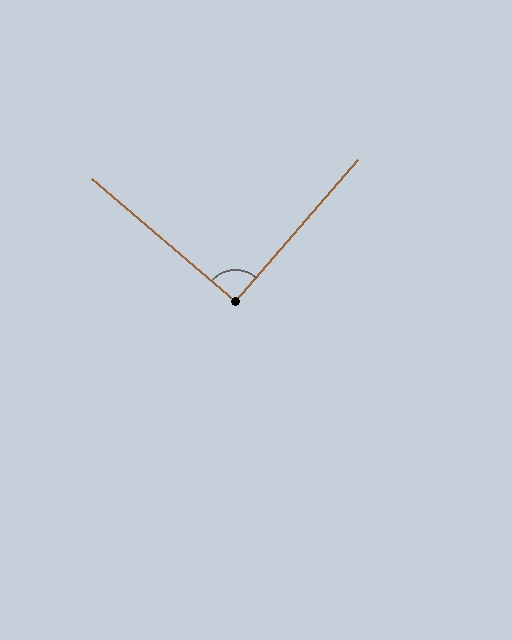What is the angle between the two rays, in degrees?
Approximately 90 degrees.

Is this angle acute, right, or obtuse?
It is approximately a right angle.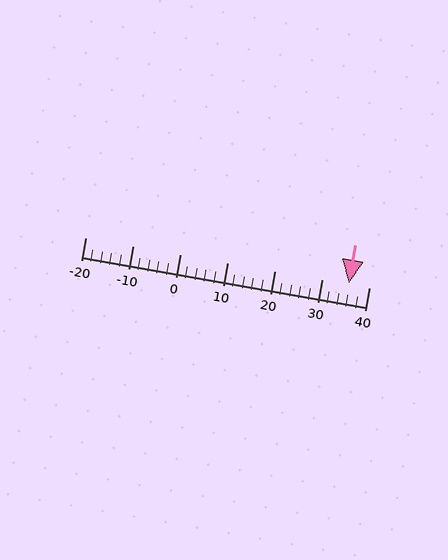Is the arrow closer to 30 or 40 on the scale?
The arrow is closer to 40.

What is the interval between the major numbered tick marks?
The major tick marks are spaced 10 units apart.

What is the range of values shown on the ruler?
The ruler shows values from -20 to 40.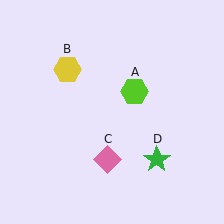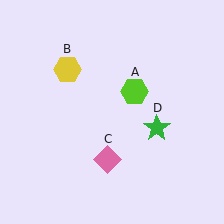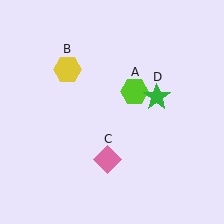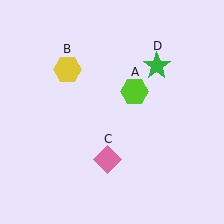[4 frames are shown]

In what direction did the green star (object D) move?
The green star (object D) moved up.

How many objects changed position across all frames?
1 object changed position: green star (object D).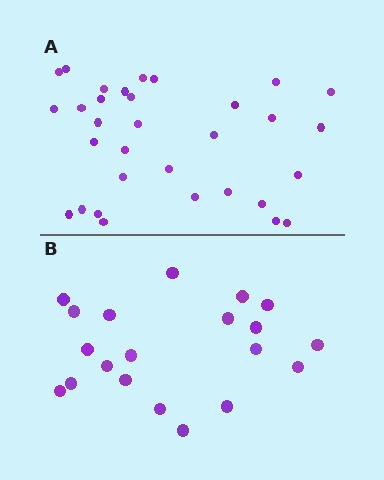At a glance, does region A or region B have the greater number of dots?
Region A (the top region) has more dots.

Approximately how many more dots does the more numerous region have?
Region A has roughly 12 or so more dots than region B.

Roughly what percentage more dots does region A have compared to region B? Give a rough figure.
About 60% more.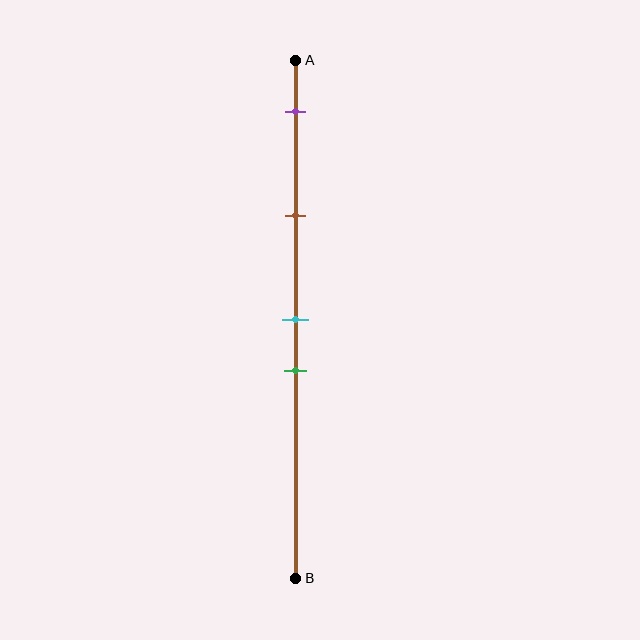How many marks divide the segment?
There are 4 marks dividing the segment.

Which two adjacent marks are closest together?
The cyan and green marks are the closest adjacent pair.